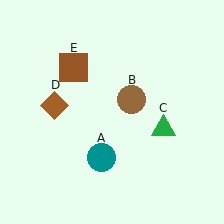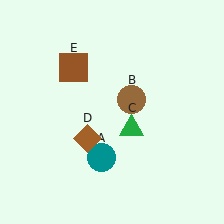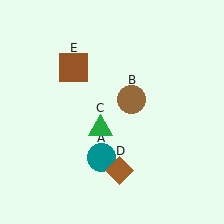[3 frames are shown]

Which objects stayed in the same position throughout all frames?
Teal circle (object A) and brown circle (object B) and brown square (object E) remained stationary.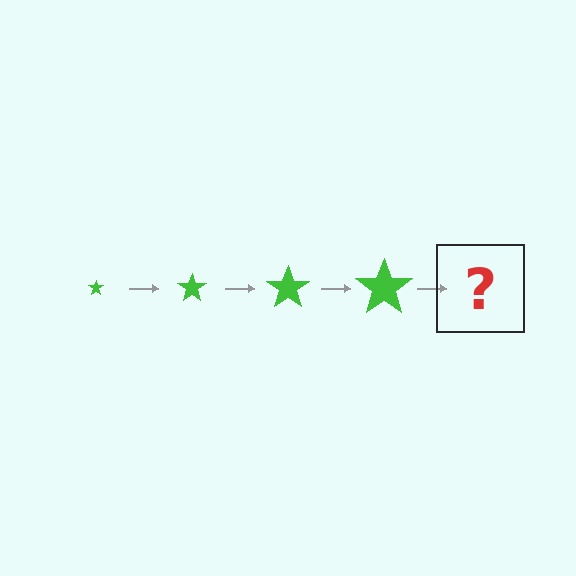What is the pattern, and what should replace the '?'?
The pattern is that the star gets progressively larger each step. The '?' should be a green star, larger than the previous one.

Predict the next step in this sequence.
The next step is a green star, larger than the previous one.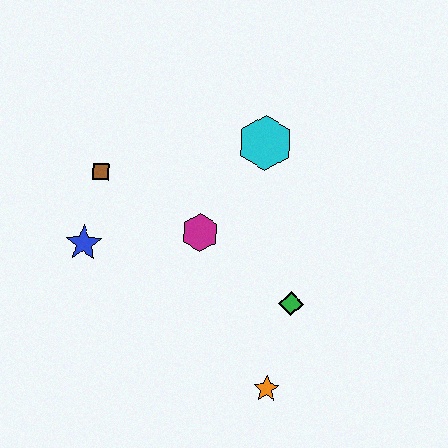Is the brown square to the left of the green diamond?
Yes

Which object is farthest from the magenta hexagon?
The orange star is farthest from the magenta hexagon.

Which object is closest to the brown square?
The blue star is closest to the brown square.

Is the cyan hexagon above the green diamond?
Yes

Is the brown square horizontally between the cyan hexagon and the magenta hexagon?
No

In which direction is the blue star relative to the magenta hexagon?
The blue star is to the left of the magenta hexagon.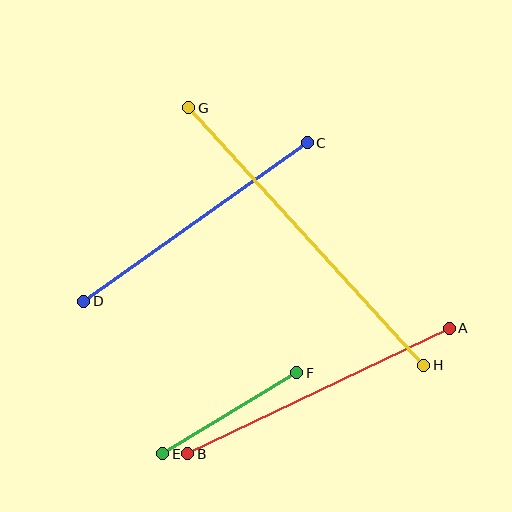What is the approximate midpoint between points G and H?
The midpoint is at approximately (306, 236) pixels.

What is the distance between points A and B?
The distance is approximately 290 pixels.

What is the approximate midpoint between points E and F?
The midpoint is at approximately (230, 413) pixels.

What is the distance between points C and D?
The distance is approximately 274 pixels.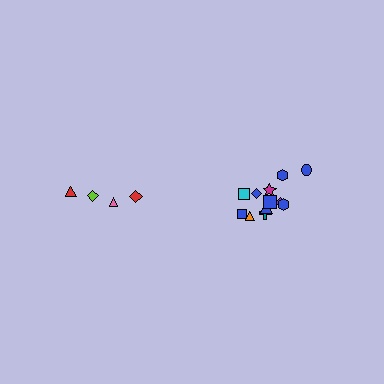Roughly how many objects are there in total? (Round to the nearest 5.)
Roughly 15 objects in total.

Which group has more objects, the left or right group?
The right group.